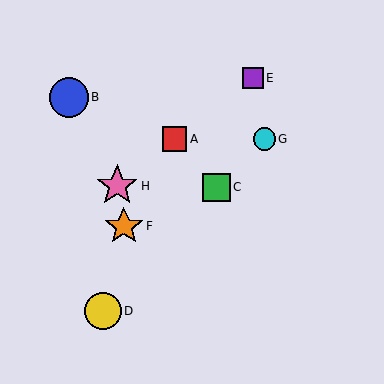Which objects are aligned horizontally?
Objects A, G are aligned horizontally.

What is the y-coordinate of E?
Object E is at y≈78.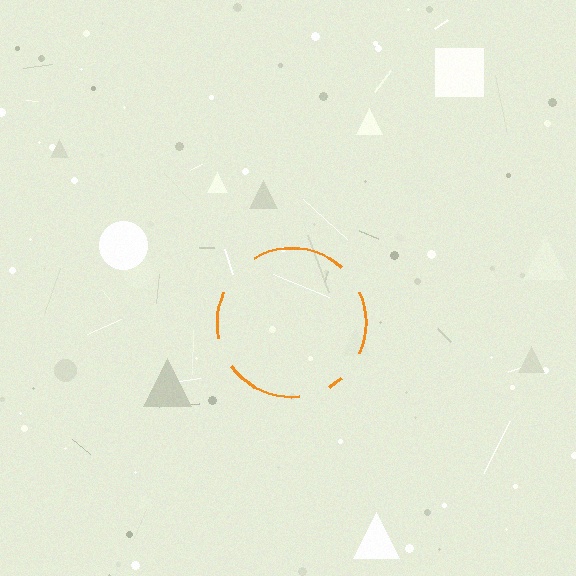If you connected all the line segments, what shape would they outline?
They would outline a circle.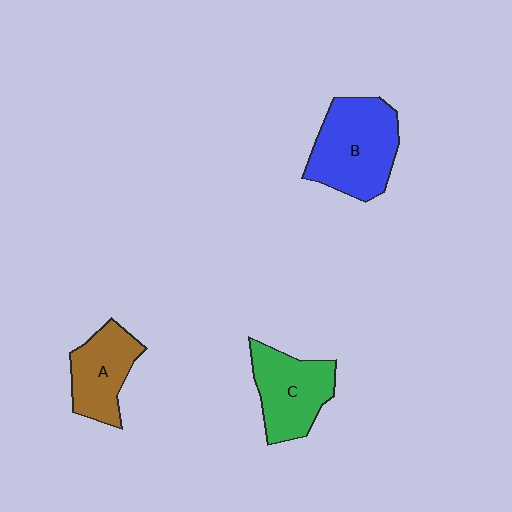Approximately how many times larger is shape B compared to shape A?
Approximately 1.5 times.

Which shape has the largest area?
Shape B (blue).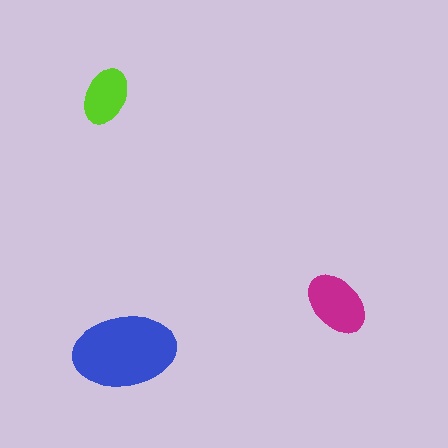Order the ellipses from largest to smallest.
the blue one, the magenta one, the lime one.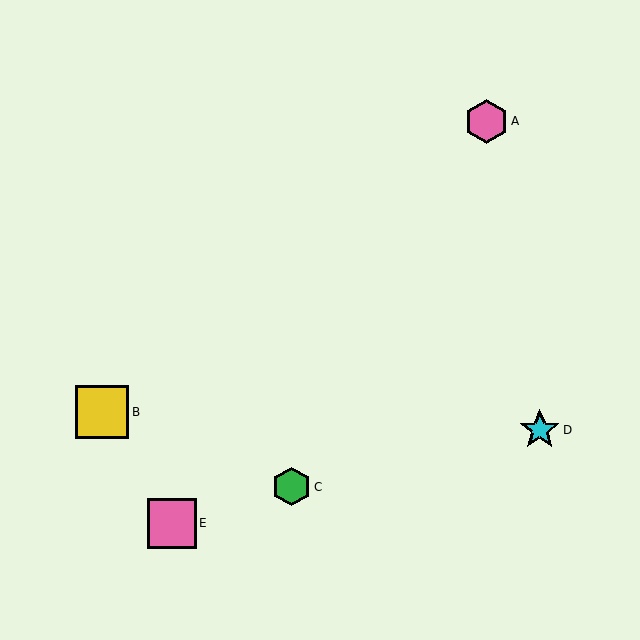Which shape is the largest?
The yellow square (labeled B) is the largest.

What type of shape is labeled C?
Shape C is a green hexagon.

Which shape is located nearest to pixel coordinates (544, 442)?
The cyan star (labeled D) at (540, 430) is nearest to that location.